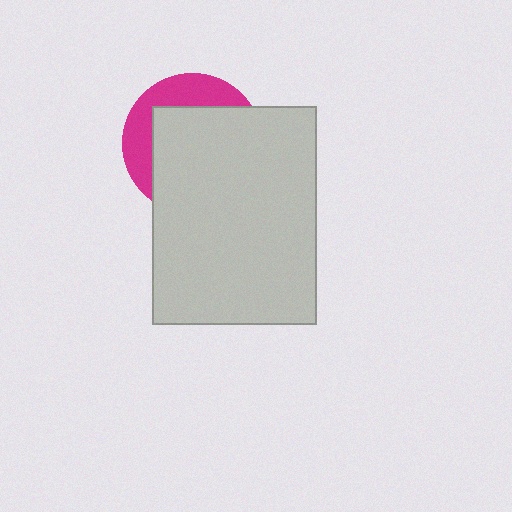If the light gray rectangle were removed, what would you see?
You would see the complete magenta circle.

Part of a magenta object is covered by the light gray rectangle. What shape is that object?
It is a circle.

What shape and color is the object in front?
The object in front is a light gray rectangle.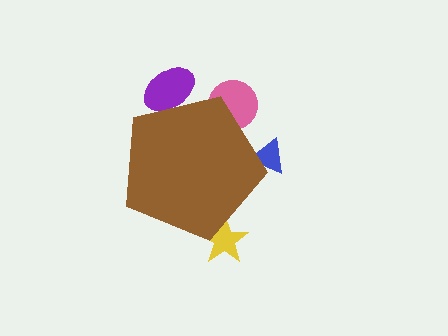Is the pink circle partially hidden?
Yes, the pink circle is partially hidden behind the brown pentagon.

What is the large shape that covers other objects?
A brown pentagon.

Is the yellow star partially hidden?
Yes, the yellow star is partially hidden behind the brown pentagon.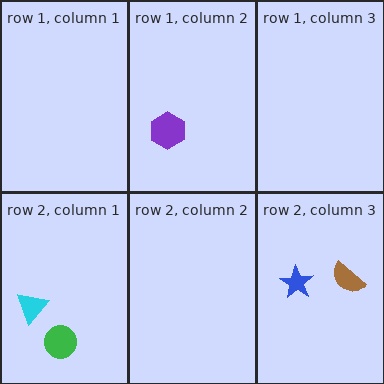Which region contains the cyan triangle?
The row 2, column 1 region.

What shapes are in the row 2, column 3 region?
The brown semicircle, the blue star.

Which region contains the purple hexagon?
The row 1, column 2 region.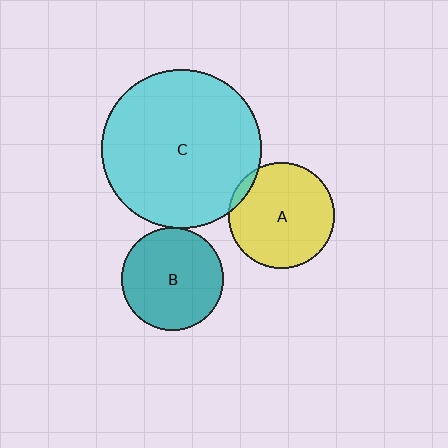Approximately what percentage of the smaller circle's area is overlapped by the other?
Approximately 5%.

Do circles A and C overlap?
Yes.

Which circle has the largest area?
Circle C (cyan).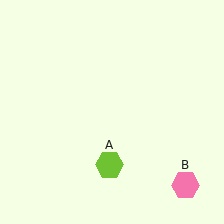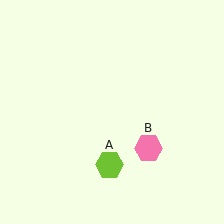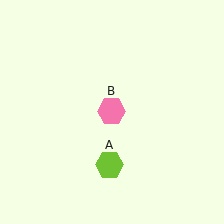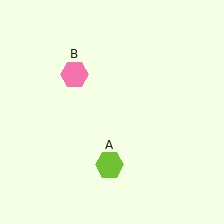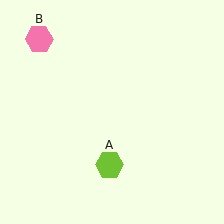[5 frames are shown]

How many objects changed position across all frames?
1 object changed position: pink hexagon (object B).